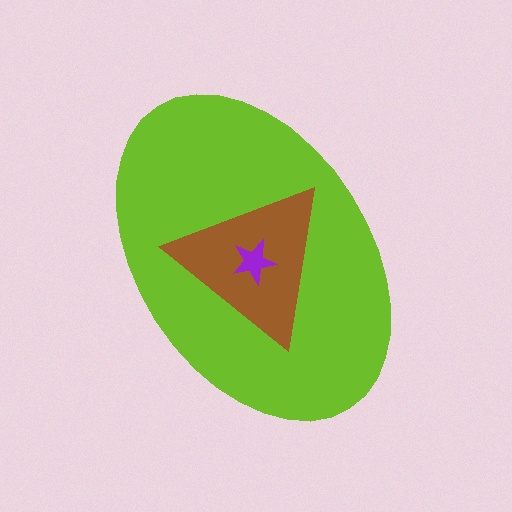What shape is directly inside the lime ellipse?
The brown triangle.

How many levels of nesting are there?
3.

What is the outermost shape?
The lime ellipse.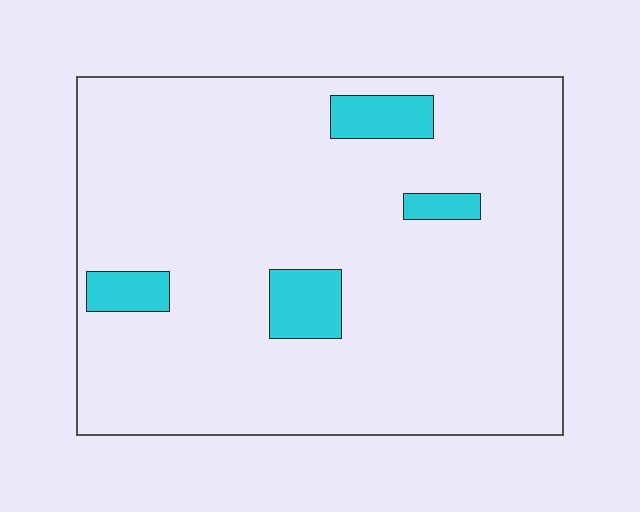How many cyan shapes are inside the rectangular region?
4.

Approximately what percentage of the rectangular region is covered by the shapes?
Approximately 10%.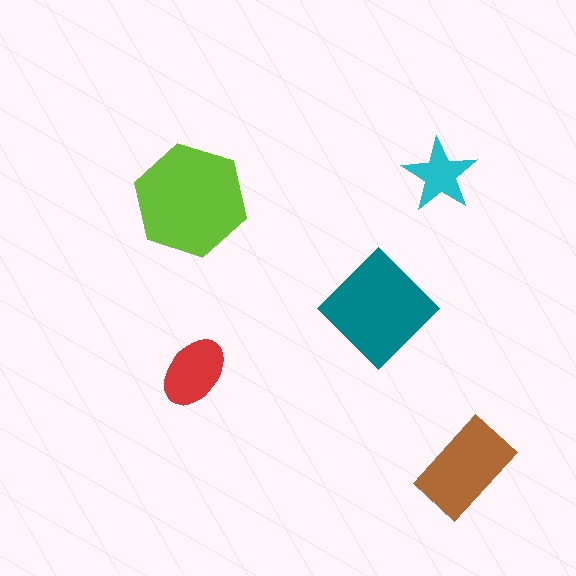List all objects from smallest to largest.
The cyan star, the red ellipse, the brown rectangle, the teal diamond, the lime hexagon.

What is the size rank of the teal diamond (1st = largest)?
2nd.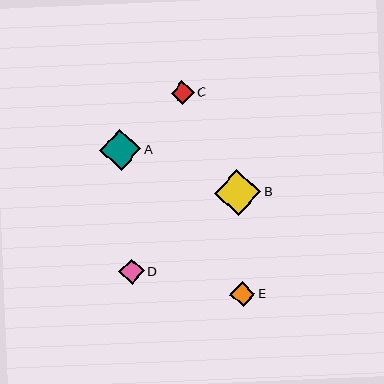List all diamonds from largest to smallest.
From largest to smallest: B, A, E, D, C.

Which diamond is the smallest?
Diamond C is the smallest with a size of approximately 23 pixels.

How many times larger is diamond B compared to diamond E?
Diamond B is approximately 1.8 times the size of diamond E.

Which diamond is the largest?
Diamond B is the largest with a size of approximately 46 pixels.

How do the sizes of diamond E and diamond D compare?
Diamond E and diamond D are approximately the same size.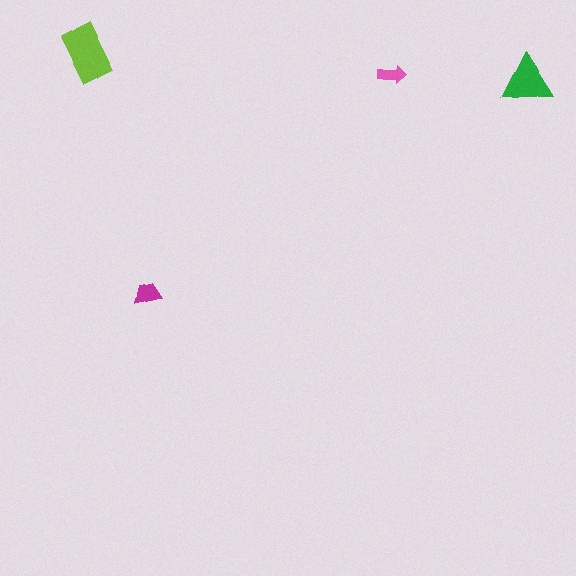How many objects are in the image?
There are 4 objects in the image.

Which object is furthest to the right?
The green triangle is rightmost.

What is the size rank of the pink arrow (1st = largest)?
4th.